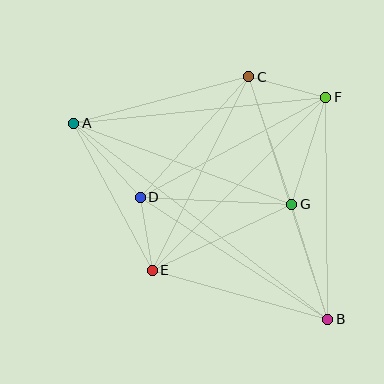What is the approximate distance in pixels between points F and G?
The distance between F and G is approximately 112 pixels.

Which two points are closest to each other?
Points D and E are closest to each other.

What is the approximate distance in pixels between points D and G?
The distance between D and G is approximately 152 pixels.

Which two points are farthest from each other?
Points A and B are farthest from each other.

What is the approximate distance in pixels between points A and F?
The distance between A and F is approximately 253 pixels.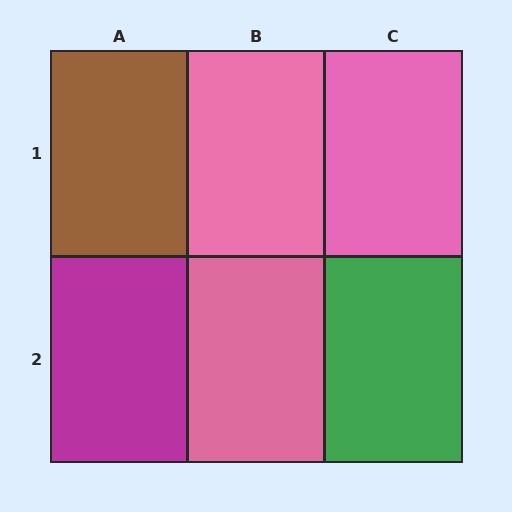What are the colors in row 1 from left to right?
Brown, pink, pink.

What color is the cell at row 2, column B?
Pink.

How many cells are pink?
3 cells are pink.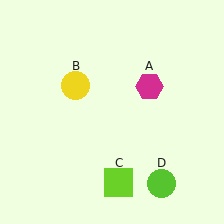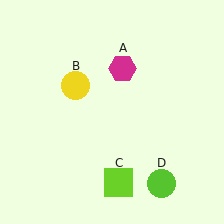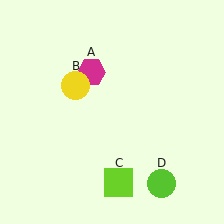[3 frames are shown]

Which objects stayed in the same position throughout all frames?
Yellow circle (object B) and lime square (object C) and lime circle (object D) remained stationary.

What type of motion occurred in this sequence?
The magenta hexagon (object A) rotated counterclockwise around the center of the scene.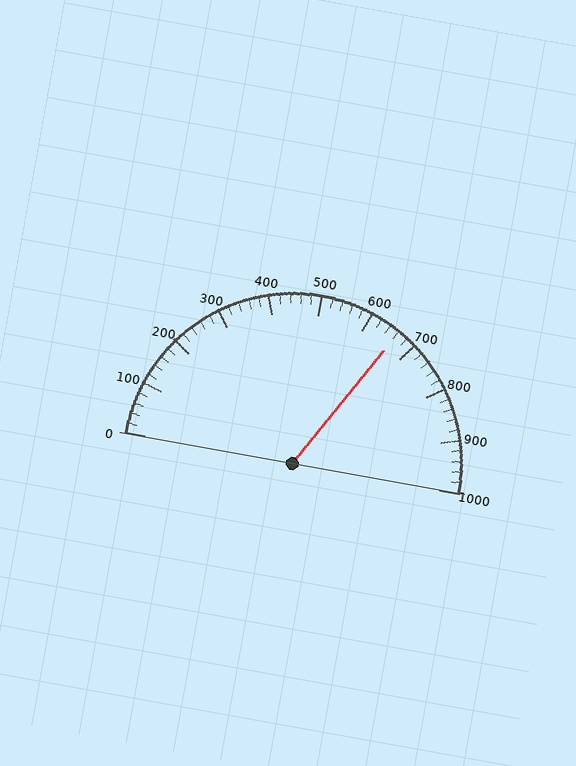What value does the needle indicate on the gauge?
The needle indicates approximately 660.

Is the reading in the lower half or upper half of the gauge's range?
The reading is in the upper half of the range (0 to 1000).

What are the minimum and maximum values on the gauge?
The gauge ranges from 0 to 1000.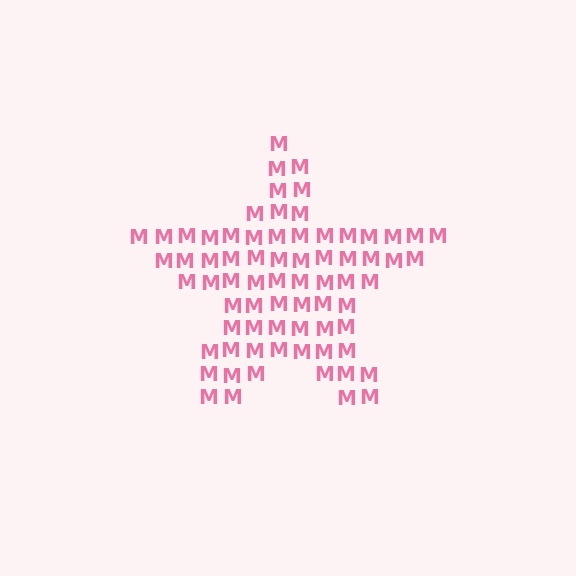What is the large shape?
The large shape is a star.